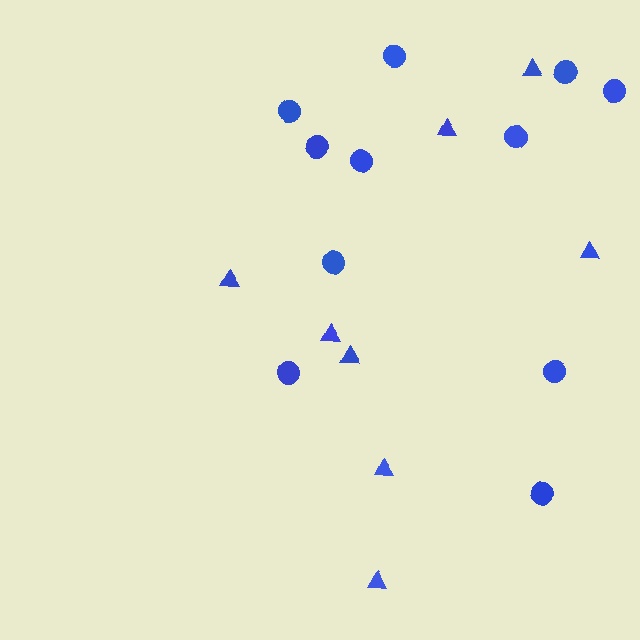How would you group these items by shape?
There are 2 groups: one group of triangles (8) and one group of circles (11).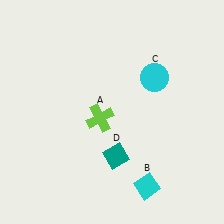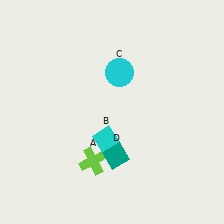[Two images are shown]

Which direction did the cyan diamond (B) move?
The cyan diamond (B) moved up.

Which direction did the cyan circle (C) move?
The cyan circle (C) moved left.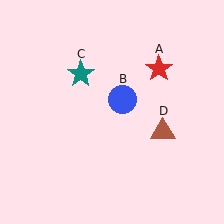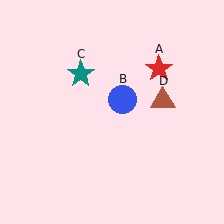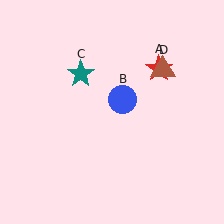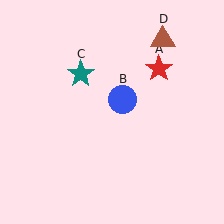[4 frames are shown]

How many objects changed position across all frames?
1 object changed position: brown triangle (object D).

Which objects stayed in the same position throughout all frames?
Red star (object A) and blue circle (object B) and teal star (object C) remained stationary.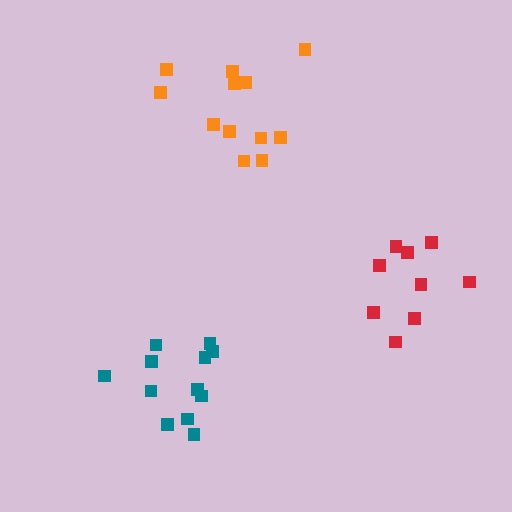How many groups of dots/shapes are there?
There are 3 groups.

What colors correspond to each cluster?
The clusters are colored: teal, orange, red.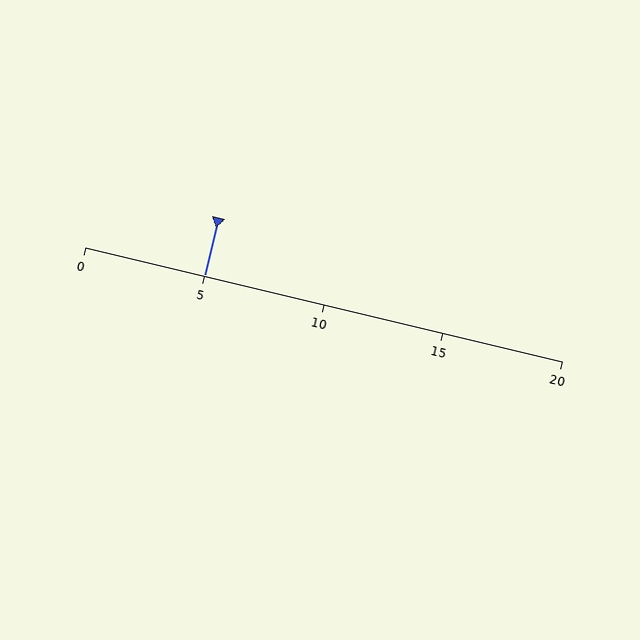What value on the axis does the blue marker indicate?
The marker indicates approximately 5.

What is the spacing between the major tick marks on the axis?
The major ticks are spaced 5 apart.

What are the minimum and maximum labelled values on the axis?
The axis runs from 0 to 20.